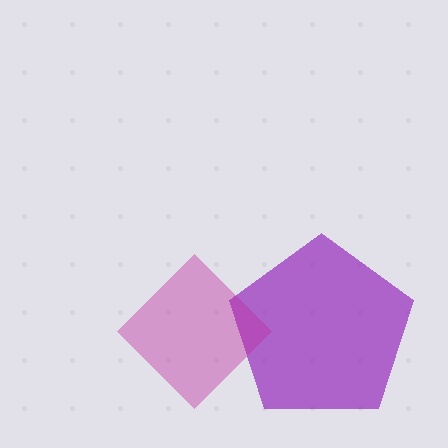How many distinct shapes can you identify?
There are 2 distinct shapes: a purple pentagon, a magenta diamond.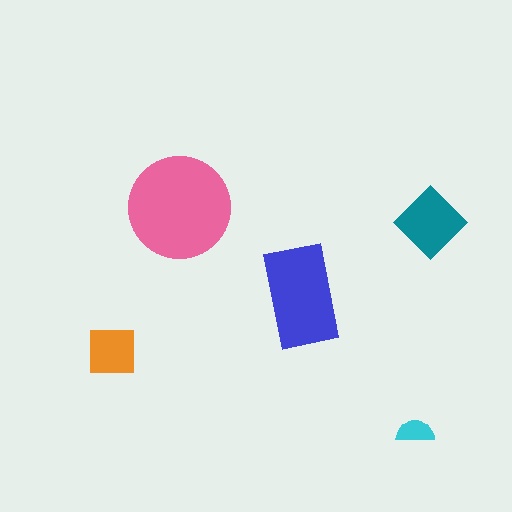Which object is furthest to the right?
The teal diamond is rightmost.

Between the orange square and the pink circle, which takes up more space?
The pink circle.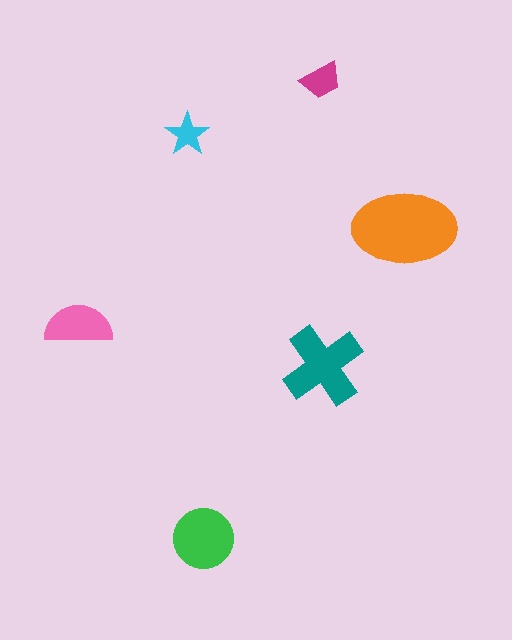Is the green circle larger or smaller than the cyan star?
Larger.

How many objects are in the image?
There are 6 objects in the image.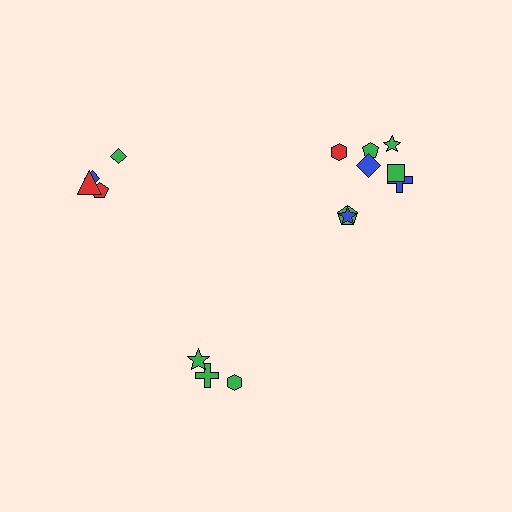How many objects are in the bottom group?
There are 3 objects.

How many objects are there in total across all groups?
There are 15 objects.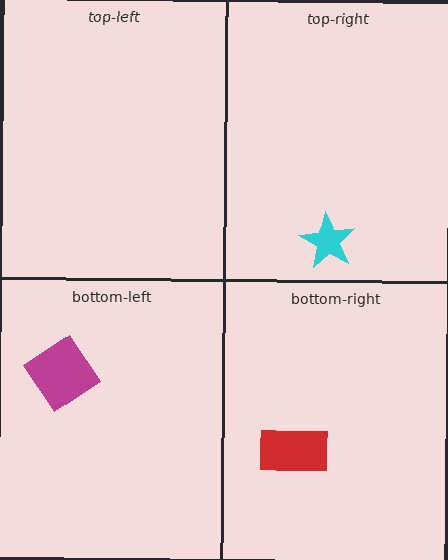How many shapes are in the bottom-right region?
1.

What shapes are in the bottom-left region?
The magenta diamond.